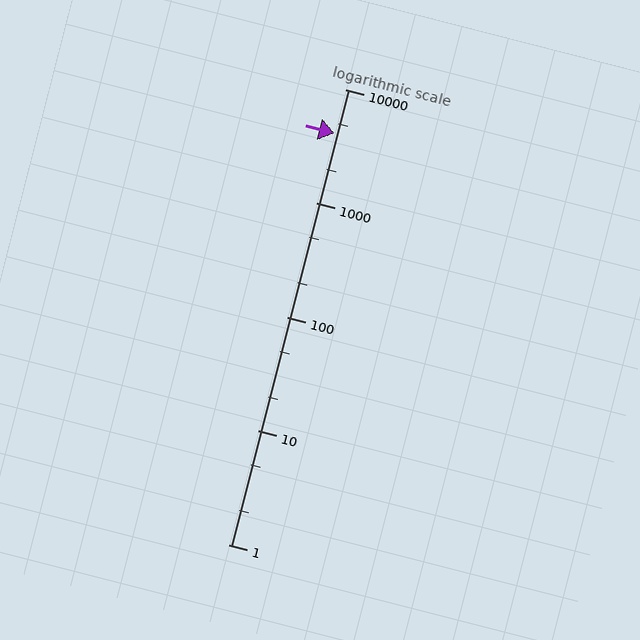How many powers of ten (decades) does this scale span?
The scale spans 4 decades, from 1 to 10000.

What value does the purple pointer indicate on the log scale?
The pointer indicates approximately 4100.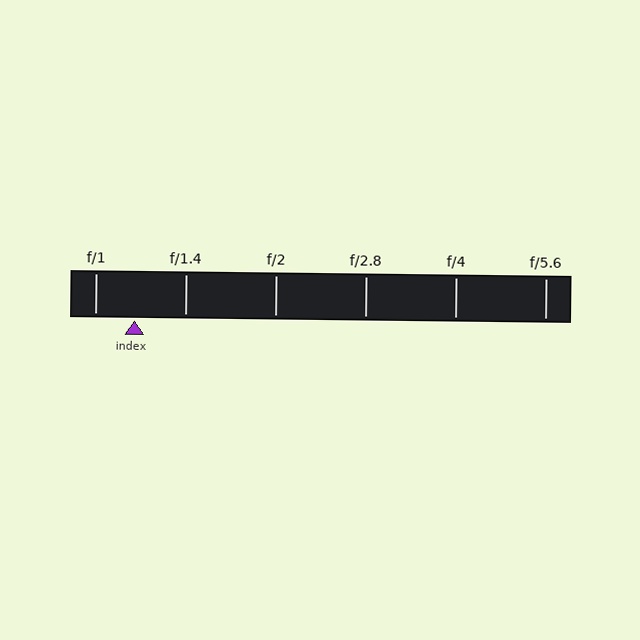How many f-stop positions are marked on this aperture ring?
There are 6 f-stop positions marked.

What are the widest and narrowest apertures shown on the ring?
The widest aperture shown is f/1 and the narrowest is f/5.6.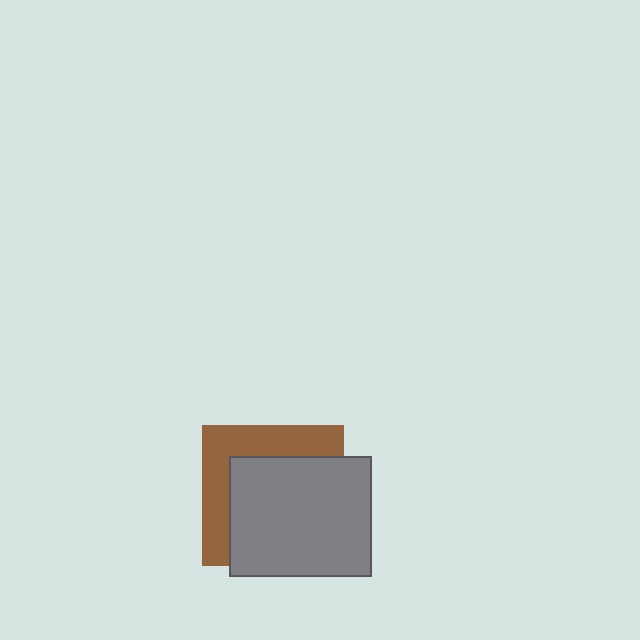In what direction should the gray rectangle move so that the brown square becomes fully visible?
The gray rectangle should move toward the lower-right. That is the shortest direction to clear the overlap and leave the brown square fully visible.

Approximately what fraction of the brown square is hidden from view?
Roughly 63% of the brown square is hidden behind the gray rectangle.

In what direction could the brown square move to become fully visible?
The brown square could move toward the upper-left. That would shift it out from behind the gray rectangle entirely.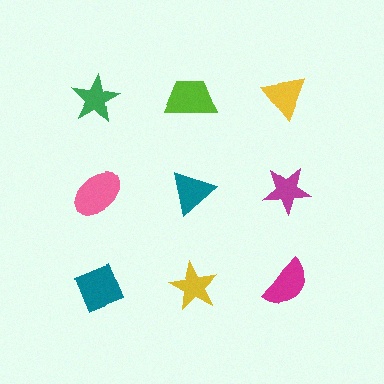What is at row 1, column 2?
A lime trapezoid.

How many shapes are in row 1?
3 shapes.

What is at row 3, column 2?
A yellow star.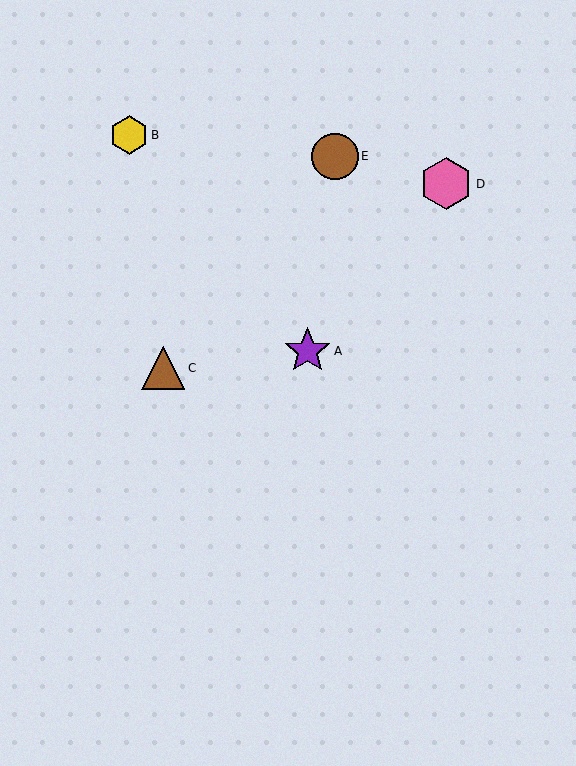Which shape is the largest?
The pink hexagon (labeled D) is the largest.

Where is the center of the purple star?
The center of the purple star is at (307, 351).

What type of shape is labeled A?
Shape A is a purple star.